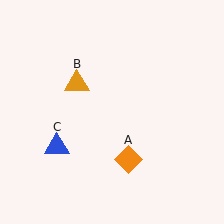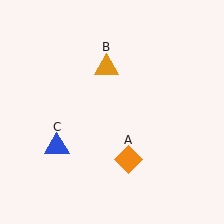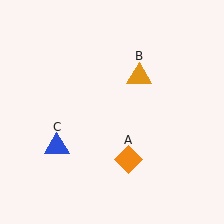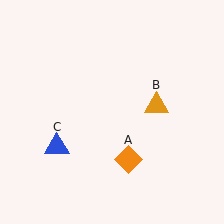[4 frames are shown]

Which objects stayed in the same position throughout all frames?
Orange diamond (object A) and blue triangle (object C) remained stationary.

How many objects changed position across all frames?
1 object changed position: orange triangle (object B).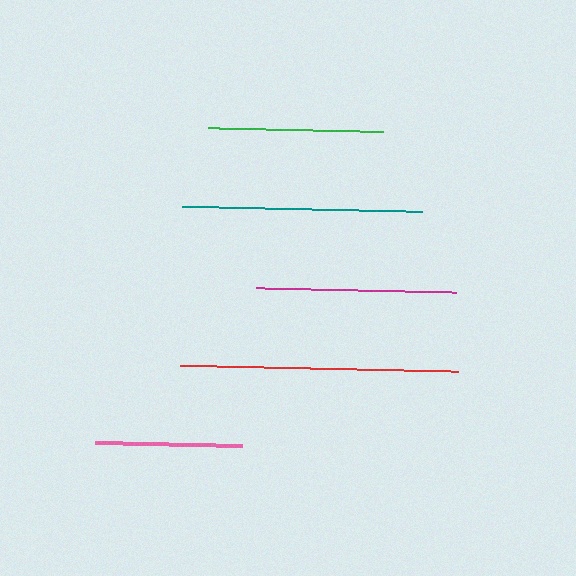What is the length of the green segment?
The green segment is approximately 175 pixels long.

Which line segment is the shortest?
The pink line is the shortest at approximately 147 pixels.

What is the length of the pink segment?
The pink segment is approximately 147 pixels long.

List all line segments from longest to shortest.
From longest to shortest: red, teal, magenta, green, pink.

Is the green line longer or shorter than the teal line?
The teal line is longer than the green line.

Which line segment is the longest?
The red line is the longest at approximately 277 pixels.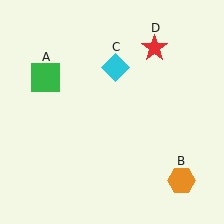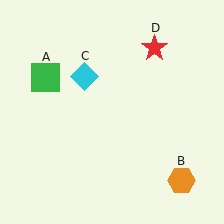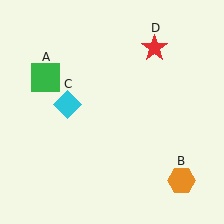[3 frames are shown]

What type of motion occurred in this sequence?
The cyan diamond (object C) rotated counterclockwise around the center of the scene.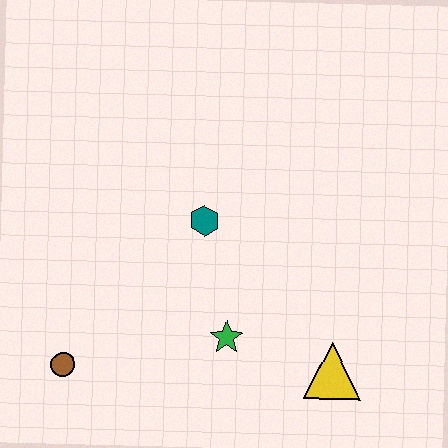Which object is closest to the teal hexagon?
The green star is closest to the teal hexagon.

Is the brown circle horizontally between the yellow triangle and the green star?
No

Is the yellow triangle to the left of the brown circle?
No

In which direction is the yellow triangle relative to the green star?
The yellow triangle is to the right of the green star.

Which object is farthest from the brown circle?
The yellow triangle is farthest from the brown circle.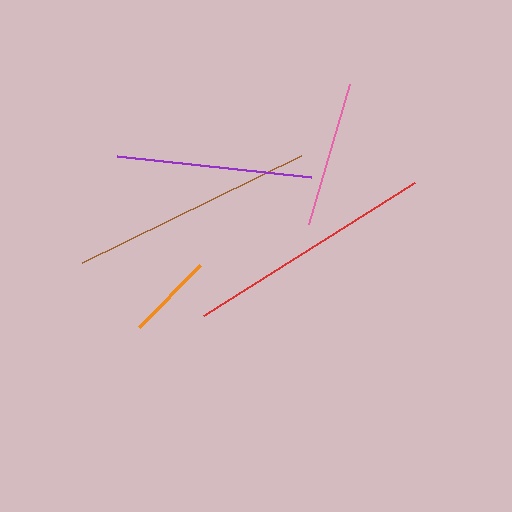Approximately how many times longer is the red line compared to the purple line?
The red line is approximately 1.3 times the length of the purple line.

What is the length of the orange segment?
The orange segment is approximately 87 pixels long.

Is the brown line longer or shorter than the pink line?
The brown line is longer than the pink line.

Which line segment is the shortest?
The orange line is the shortest at approximately 87 pixels.